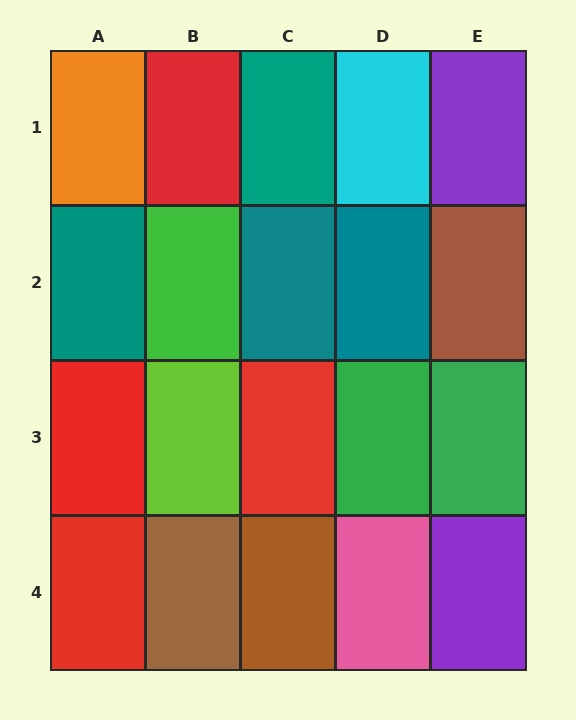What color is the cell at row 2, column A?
Teal.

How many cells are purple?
2 cells are purple.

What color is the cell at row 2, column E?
Brown.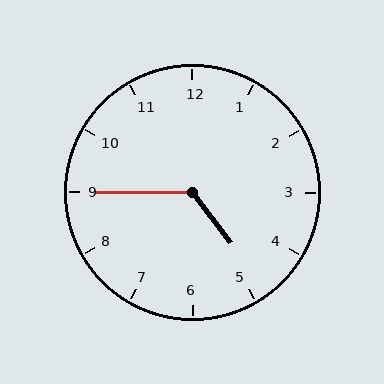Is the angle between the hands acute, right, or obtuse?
It is obtuse.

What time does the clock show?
4:45.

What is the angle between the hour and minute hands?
Approximately 128 degrees.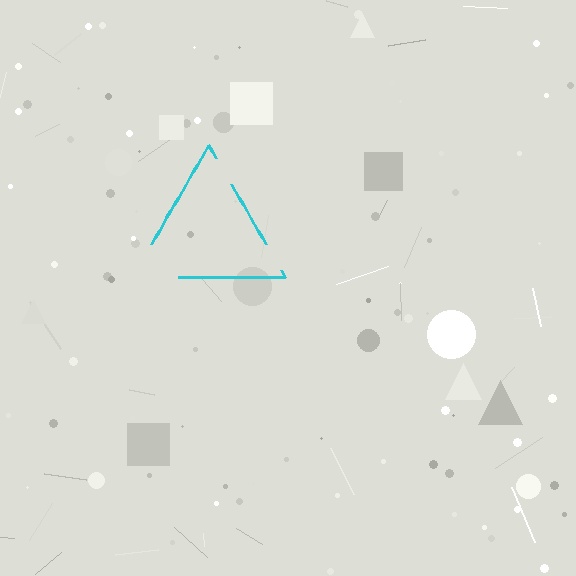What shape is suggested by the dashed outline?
The dashed outline suggests a triangle.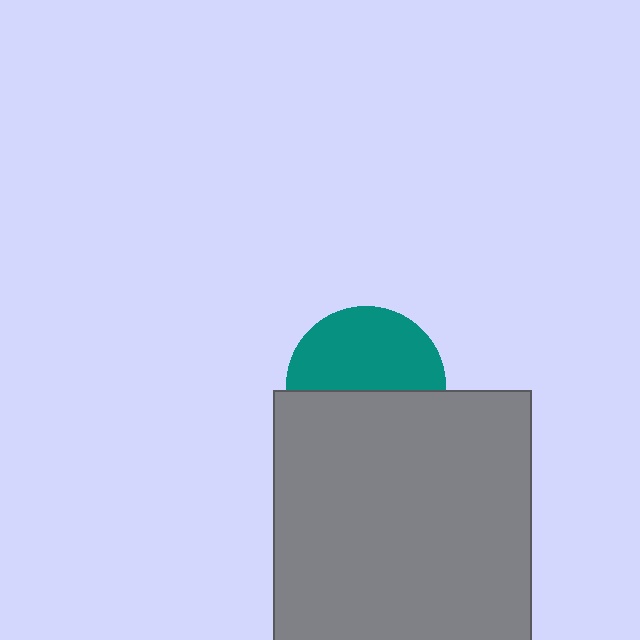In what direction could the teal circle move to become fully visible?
The teal circle could move up. That would shift it out from behind the gray square entirely.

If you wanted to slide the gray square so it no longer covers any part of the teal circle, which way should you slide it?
Slide it down — that is the most direct way to separate the two shapes.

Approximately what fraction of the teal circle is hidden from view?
Roughly 47% of the teal circle is hidden behind the gray square.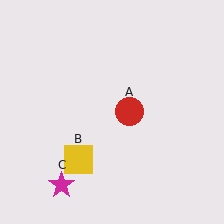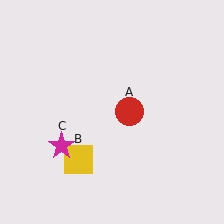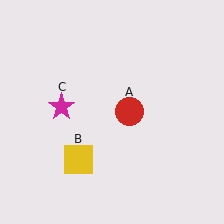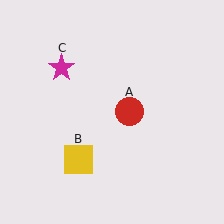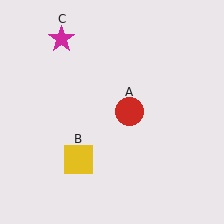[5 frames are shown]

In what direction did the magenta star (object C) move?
The magenta star (object C) moved up.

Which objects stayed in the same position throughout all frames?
Red circle (object A) and yellow square (object B) remained stationary.